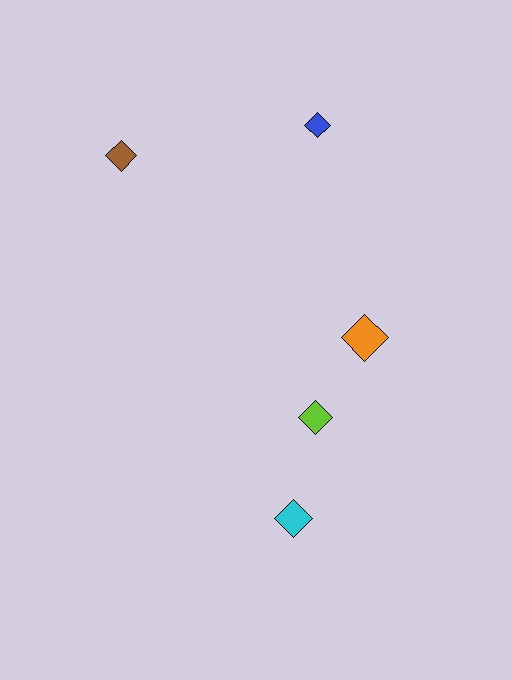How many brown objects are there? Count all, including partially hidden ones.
There is 1 brown object.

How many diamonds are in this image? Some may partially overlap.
There are 5 diamonds.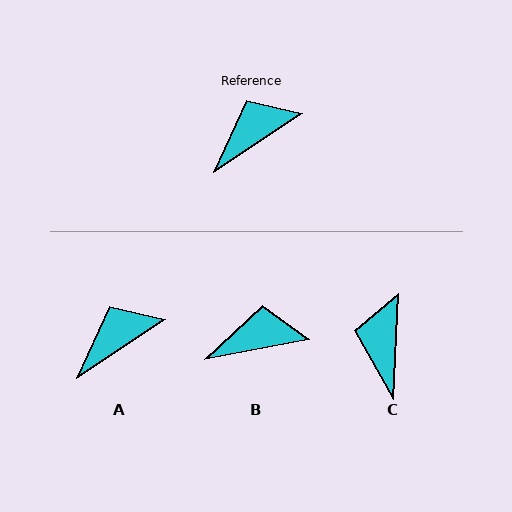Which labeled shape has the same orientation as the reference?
A.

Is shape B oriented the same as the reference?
No, it is off by about 23 degrees.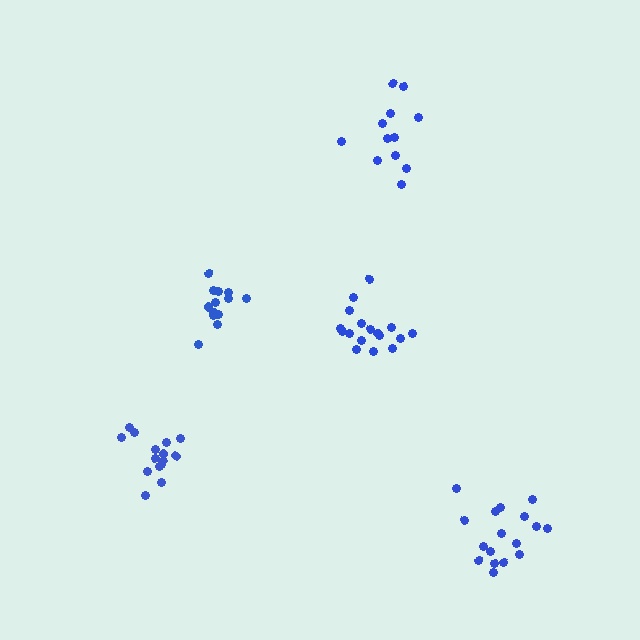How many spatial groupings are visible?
There are 5 spatial groupings.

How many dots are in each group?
Group 1: 17 dots, Group 2: 15 dots, Group 3: 13 dots, Group 4: 17 dots, Group 5: 12 dots (74 total).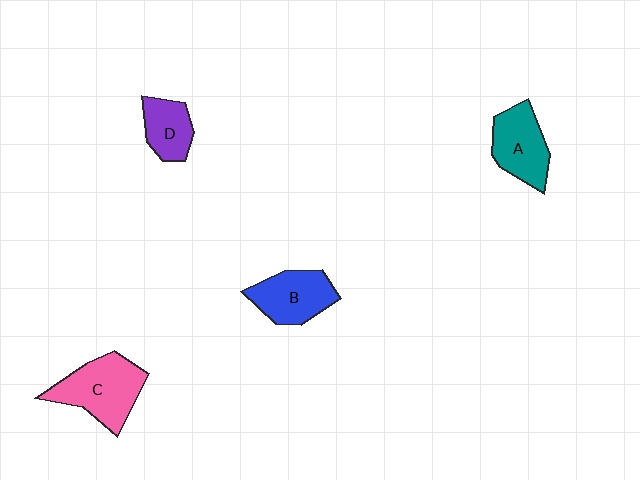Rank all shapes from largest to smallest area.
From largest to smallest: C (pink), B (blue), A (teal), D (purple).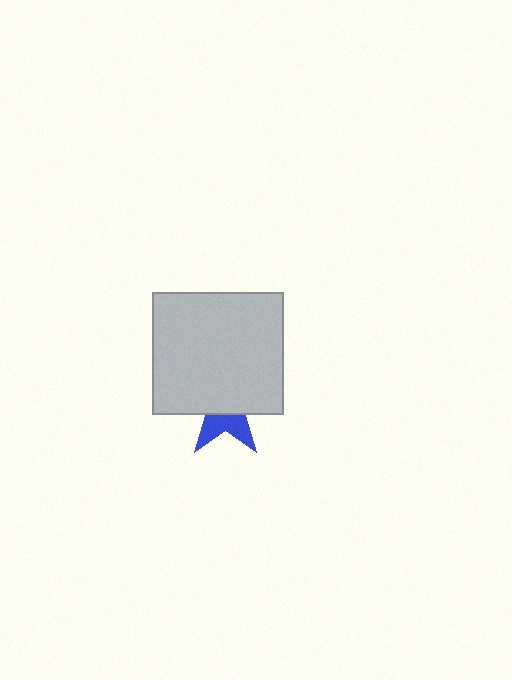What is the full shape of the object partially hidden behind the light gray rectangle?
The partially hidden object is a blue star.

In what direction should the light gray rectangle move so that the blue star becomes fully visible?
The light gray rectangle should move up. That is the shortest direction to clear the overlap and leave the blue star fully visible.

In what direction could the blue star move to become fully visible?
The blue star could move down. That would shift it out from behind the light gray rectangle entirely.